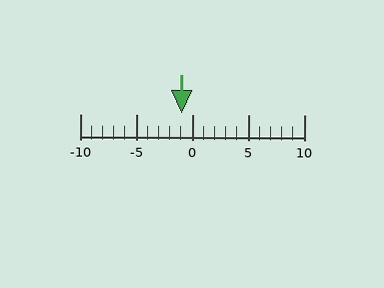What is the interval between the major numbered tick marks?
The major tick marks are spaced 5 units apart.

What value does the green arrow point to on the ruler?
The green arrow points to approximately -1.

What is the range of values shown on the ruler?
The ruler shows values from -10 to 10.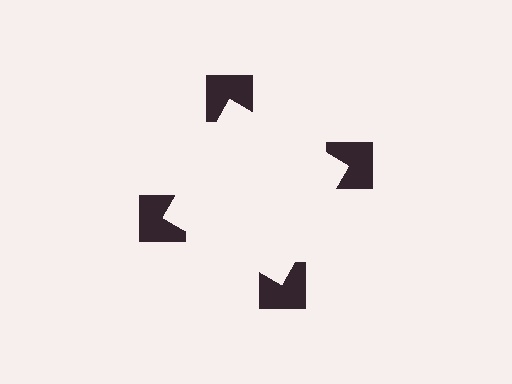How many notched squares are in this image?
There are 4 — one at each vertex of the illusory square.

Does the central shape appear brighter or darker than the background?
It typically appears slightly brighter than the background, even though no actual brightness change is drawn.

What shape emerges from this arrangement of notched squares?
An illusory square — its edges are inferred from the aligned wedge cuts in the notched squares, not physically drawn.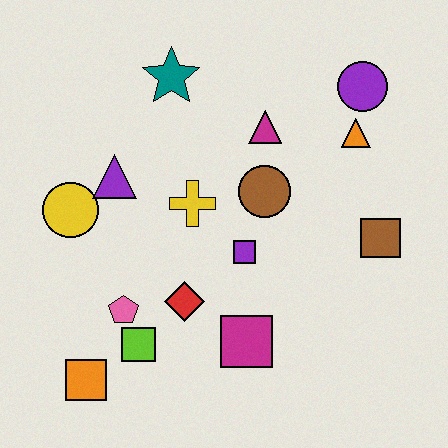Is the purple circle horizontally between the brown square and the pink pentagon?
Yes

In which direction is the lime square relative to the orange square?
The lime square is to the right of the orange square.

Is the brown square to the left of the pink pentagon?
No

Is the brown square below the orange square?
No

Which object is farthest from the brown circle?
The orange square is farthest from the brown circle.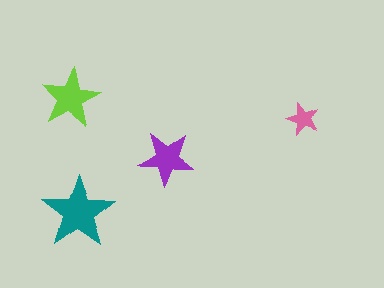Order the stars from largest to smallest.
the teal one, the lime one, the purple one, the pink one.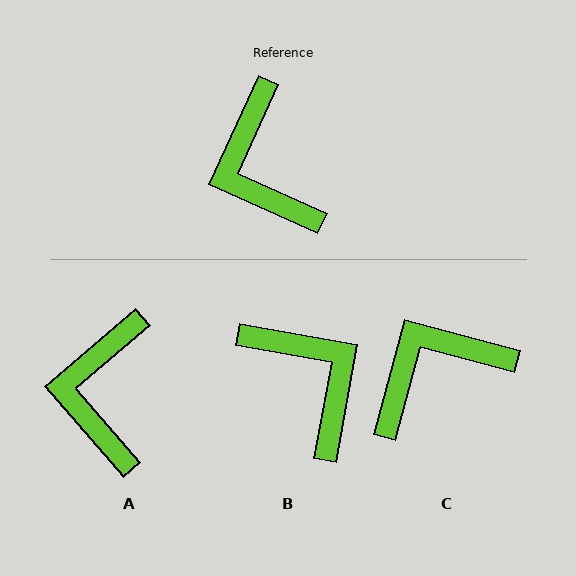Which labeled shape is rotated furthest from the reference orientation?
B, about 166 degrees away.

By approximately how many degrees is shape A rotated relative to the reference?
Approximately 25 degrees clockwise.